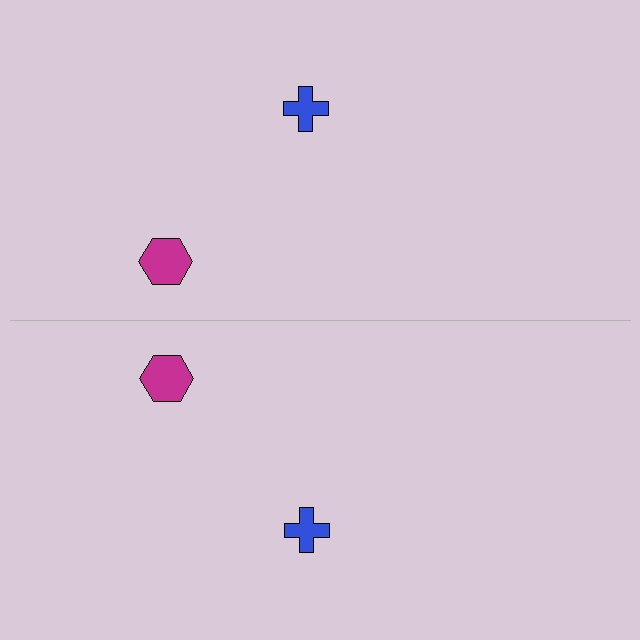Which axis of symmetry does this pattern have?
The pattern has a horizontal axis of symmetry running through the center of the image.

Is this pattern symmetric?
Yes, this pattern has bilateral (reflection) symmetry.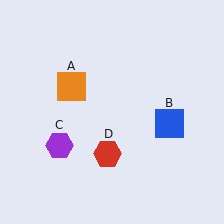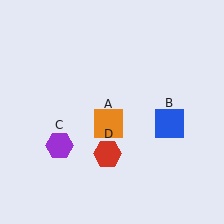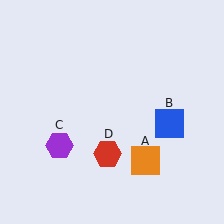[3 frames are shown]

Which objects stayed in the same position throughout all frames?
Blue square (object B) and purple hexagon (object C) and red hexagon (object D) remained stationary.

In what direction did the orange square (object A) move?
The orange square (object A) moved down and to the right.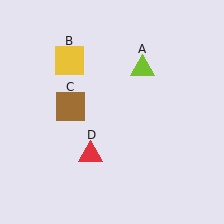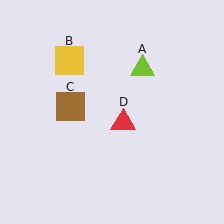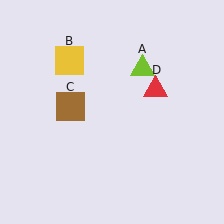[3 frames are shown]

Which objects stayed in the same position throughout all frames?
Lime triangle (object A) and yellow square (object B) and brown square (object C) remained stationary.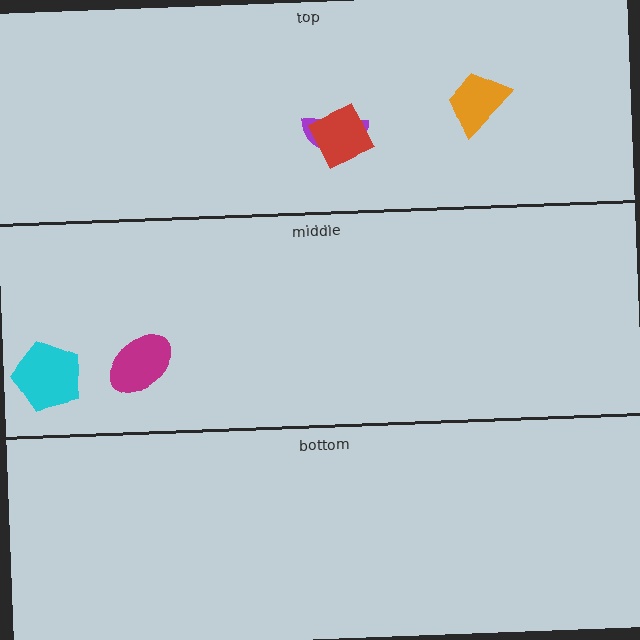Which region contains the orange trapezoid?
The top region.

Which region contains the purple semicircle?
The top region.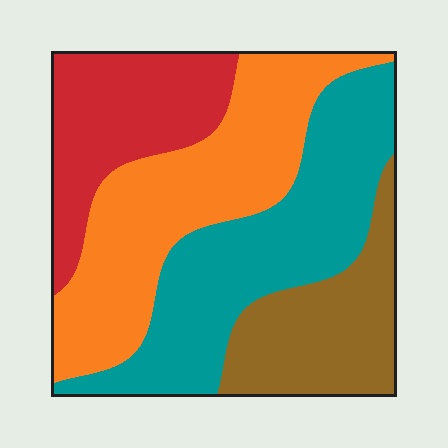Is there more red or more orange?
Orange.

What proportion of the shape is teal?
Teal takes up between a quarter and a half of the shape.